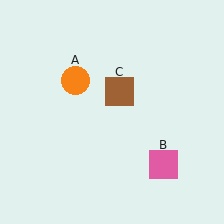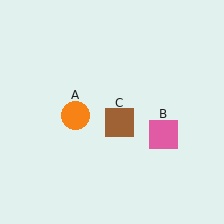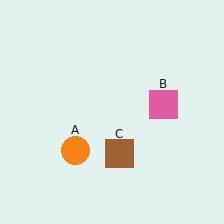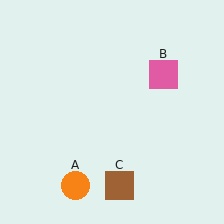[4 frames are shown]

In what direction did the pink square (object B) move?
The pink square (object B) moved up.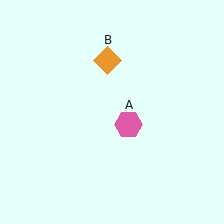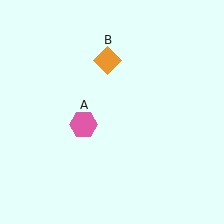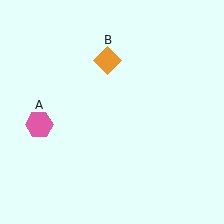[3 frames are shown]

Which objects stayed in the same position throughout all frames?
Orange diamond (object B) remained stationary.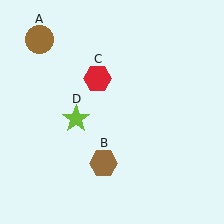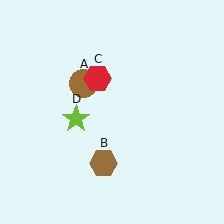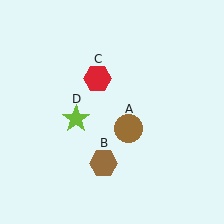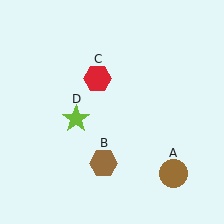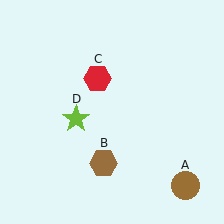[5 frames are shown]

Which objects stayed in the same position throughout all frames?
Brown hexagon (object B) and red hexagon (object C) and lime star (object D) remained stationary.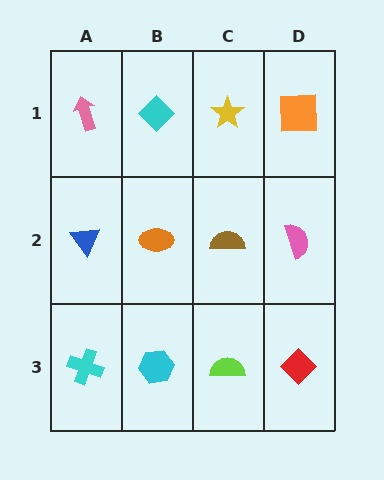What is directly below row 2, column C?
A lime semicircle.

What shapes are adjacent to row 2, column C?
A yellow star (row 1, column C), a lime semicircle (row 3, column C), an orange ellipse (row 2, column B), a pink semicircle (row 2, column D).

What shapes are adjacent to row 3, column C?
A brown semicircle (row 2, column C), a cyan hexagon (row 3, column B), a red diamond (row 3, column D).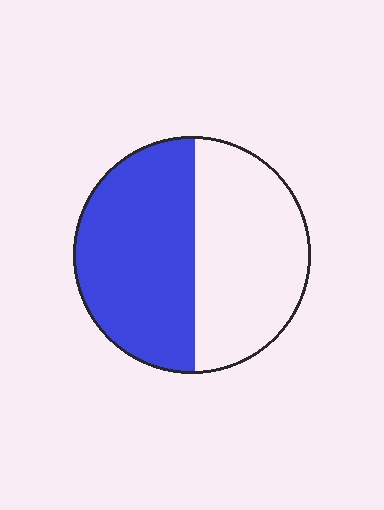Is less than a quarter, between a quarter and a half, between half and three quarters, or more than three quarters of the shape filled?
Between half and three quarters.